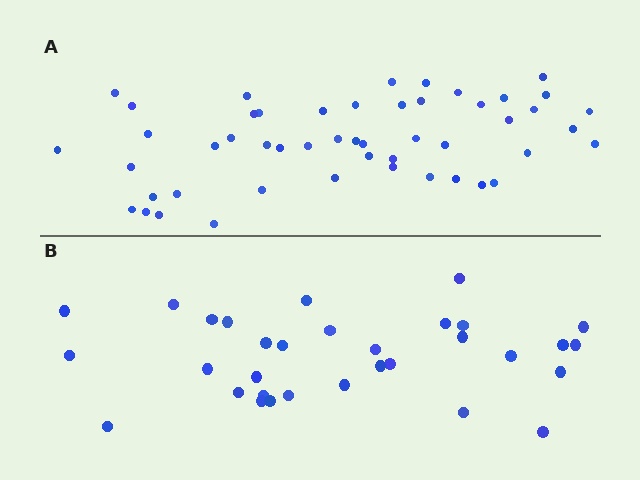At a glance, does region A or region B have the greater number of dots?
Region A (the top region) has more dots.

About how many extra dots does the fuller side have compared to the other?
Region A has approximately 20 more dots than region B.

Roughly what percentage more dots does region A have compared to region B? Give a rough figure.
About 55% more.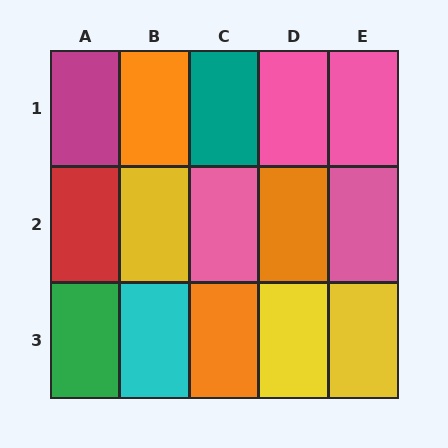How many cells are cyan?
1 cell is cyan.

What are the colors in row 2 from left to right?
Red, yellow, pink, orange, pink.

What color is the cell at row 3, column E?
Yellow.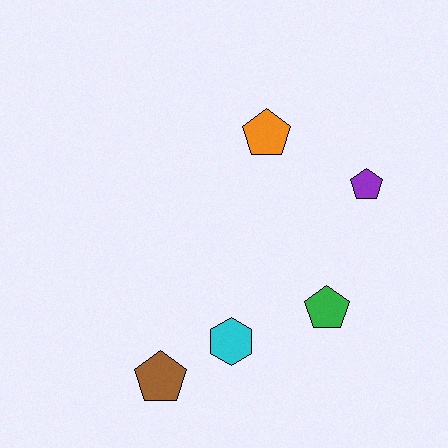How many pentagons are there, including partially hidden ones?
There are 4 pentagons.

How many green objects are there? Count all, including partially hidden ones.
There is 1 green object.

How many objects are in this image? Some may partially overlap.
There are 5 objects.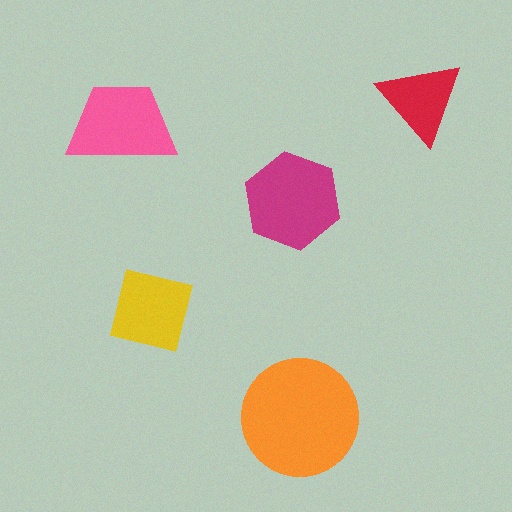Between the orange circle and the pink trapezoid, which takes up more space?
The orange circle.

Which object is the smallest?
The red triangle.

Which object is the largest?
The orange circle.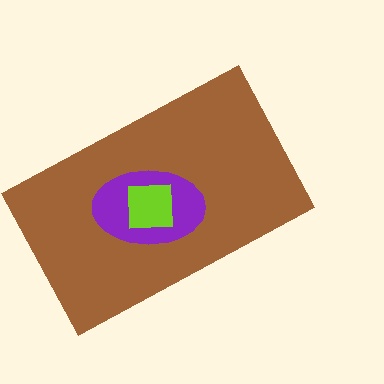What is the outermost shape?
The brown rectangle.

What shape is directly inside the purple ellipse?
The lime square.